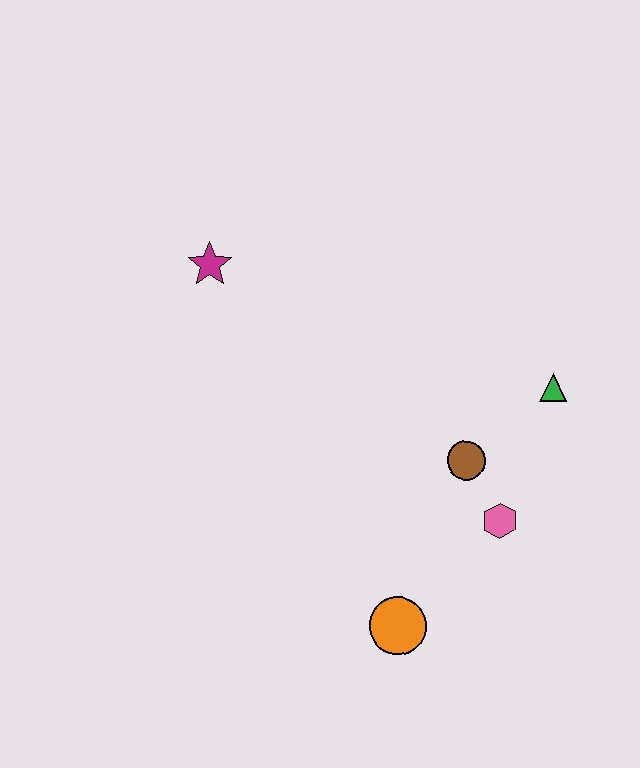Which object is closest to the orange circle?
The pink hexagon is closest to the orange circle.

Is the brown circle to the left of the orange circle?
No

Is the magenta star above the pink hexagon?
Yes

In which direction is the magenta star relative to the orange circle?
The magenta star is above the orange circle.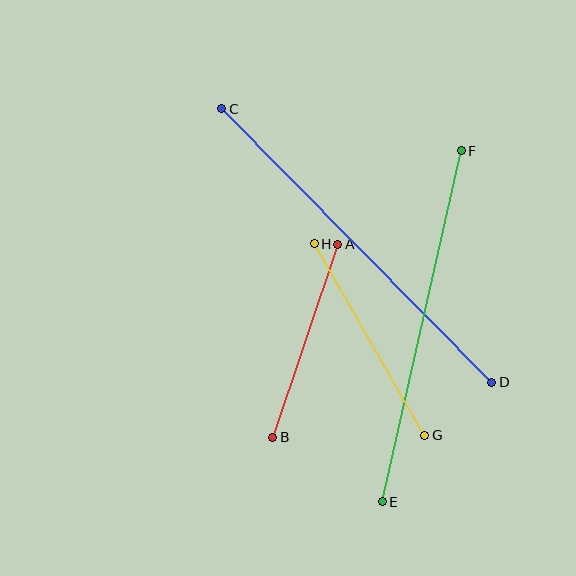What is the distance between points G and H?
The distance is approximately 221 pixels.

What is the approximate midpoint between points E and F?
The midpoint is at approximately (422, 326) pixels.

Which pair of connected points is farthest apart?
Points C and D are farthest apart.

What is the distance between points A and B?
The distance is approximately 204 pixels.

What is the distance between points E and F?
The distance is approximately 360 pixels.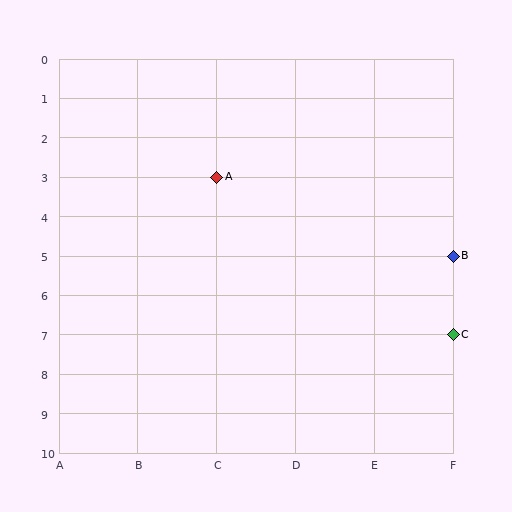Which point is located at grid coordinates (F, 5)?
Point B is at (F, 5).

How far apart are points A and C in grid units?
Points A and C are 3 columns and 4 rows apart (about 5.0 grid units diagonally).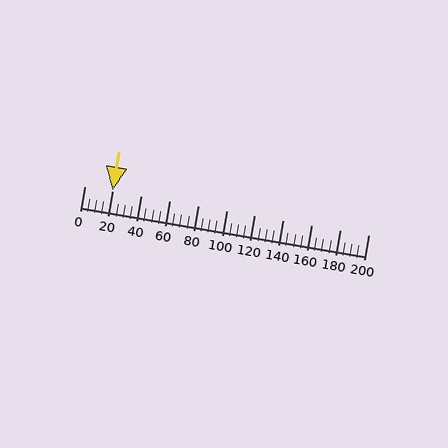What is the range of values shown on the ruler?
The ruler shows values from 0 to 200.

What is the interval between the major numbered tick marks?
The major tick marks are spaced 20 units apart.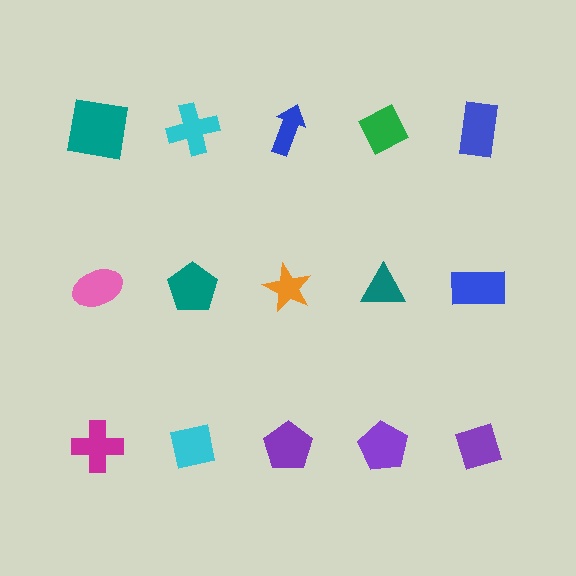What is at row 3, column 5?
A purple diamond.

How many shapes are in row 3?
5 shapes.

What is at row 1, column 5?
A blue rectangle.